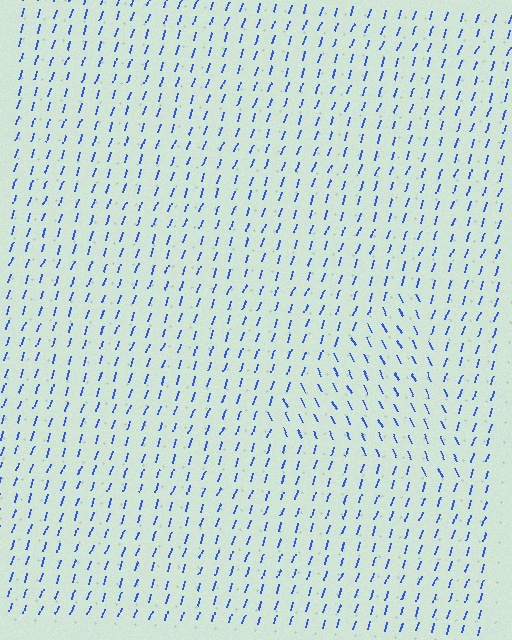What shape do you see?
I see a triangle.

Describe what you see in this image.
The image is filled with small blue line segments. A triangle region in the image has lines oriented differently from the surrounding lines, creating a visible texture boundary.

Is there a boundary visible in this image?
Yes, there is a texture boundary formed by a change in line orientation.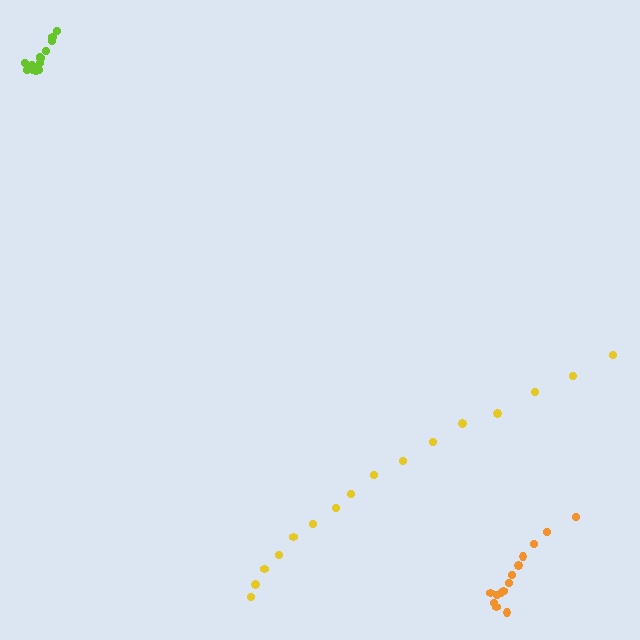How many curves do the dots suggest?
There are 3 distinct paths.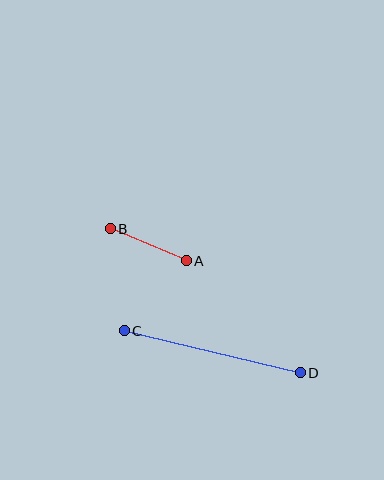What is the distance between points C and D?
The distance is approximately 181 pixels.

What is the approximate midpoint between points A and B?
The midpoint is at approximately (148, 245) pixels.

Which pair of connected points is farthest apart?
Points C and D are farthest apart.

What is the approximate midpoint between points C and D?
The midpoint is at approximately (212, 352) pixels.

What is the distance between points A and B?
The distance is approximately 82 pixels.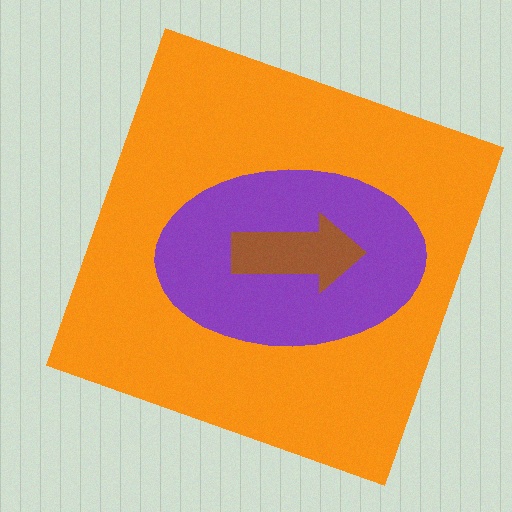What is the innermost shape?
The brown arrow.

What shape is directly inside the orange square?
The purple ellipse.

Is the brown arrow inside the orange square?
Yes.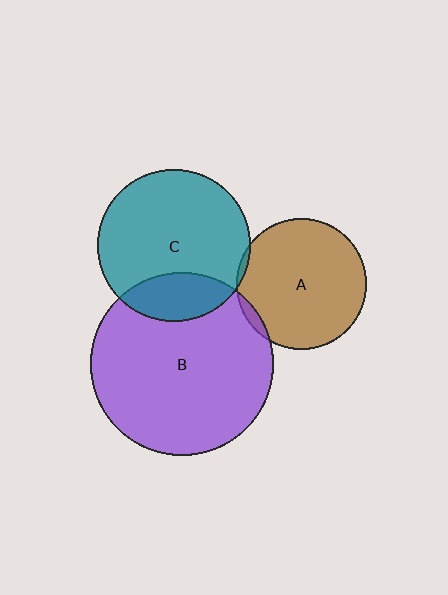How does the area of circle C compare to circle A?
Approximately 1.4 times.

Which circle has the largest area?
Circle B (purple).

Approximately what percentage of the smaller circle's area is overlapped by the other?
Approximately 20%.